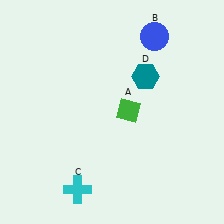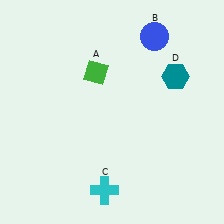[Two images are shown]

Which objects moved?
The objects that moved are: the green diamond (A), the cyan cross (C), the teal hexagon (D).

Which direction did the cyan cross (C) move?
The cyan cross (C) moved right.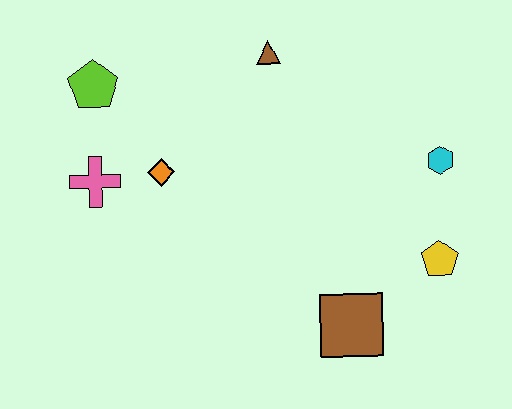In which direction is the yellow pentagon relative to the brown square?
The yellow pentagon is to the right of the brown square.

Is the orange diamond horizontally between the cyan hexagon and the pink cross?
Yes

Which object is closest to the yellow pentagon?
The cyan hexagon is closest to the yellow pentagon.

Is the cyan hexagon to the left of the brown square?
No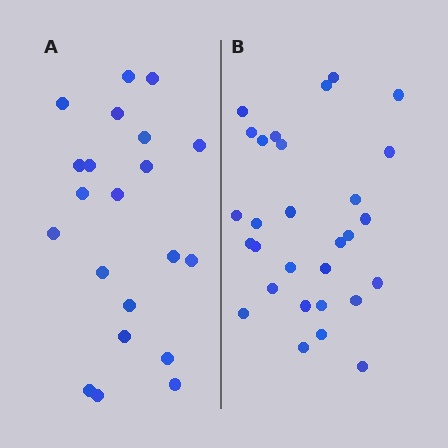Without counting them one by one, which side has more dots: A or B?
Region B (the right region) has more dots.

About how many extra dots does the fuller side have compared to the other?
Region B has roughly 8 or so more dots than region A.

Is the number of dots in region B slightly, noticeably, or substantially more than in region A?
Region B has noticeably more, but not dramatically so. The ratio is roughly 1.4 to 1.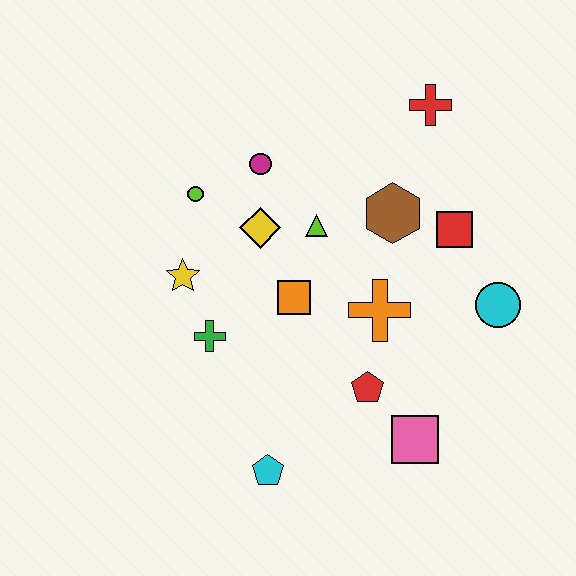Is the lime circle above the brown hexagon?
Yes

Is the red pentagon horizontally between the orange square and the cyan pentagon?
No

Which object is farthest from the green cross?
The red cross is farthest from the green cross.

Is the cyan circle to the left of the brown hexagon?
No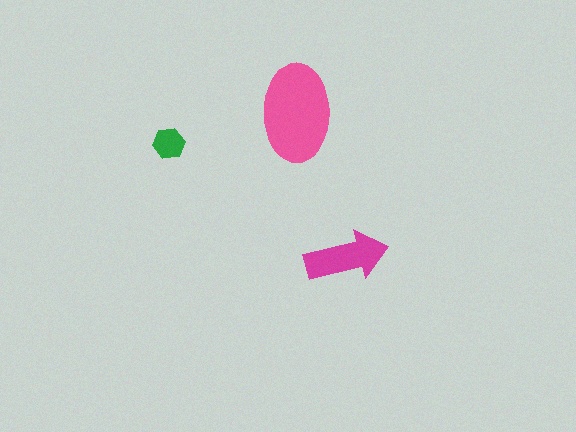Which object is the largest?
The pink ellipse.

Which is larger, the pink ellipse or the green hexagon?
The pink ellipse.